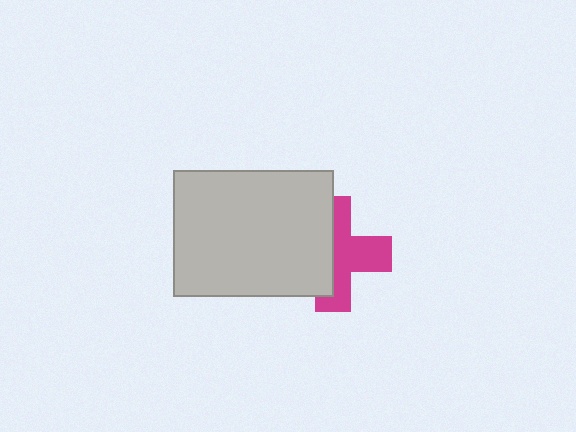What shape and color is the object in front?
The object in front is a light gray rectangle.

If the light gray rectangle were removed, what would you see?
You would see the complete magenta cross.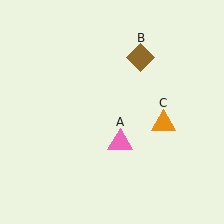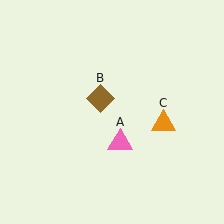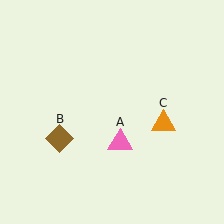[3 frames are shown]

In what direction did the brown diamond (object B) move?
The brown diamond (object B) moved down and to the left.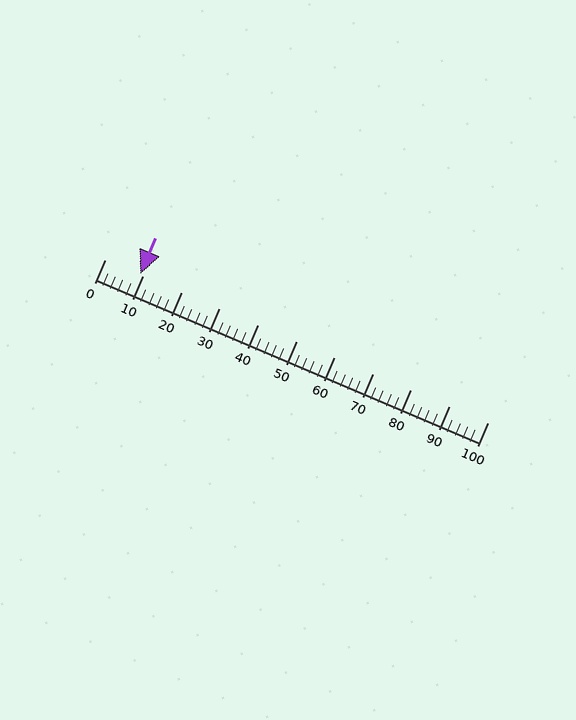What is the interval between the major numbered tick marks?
The major tick marks are spaced 10 units apart.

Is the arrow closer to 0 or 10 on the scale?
The arrow is closer to 10.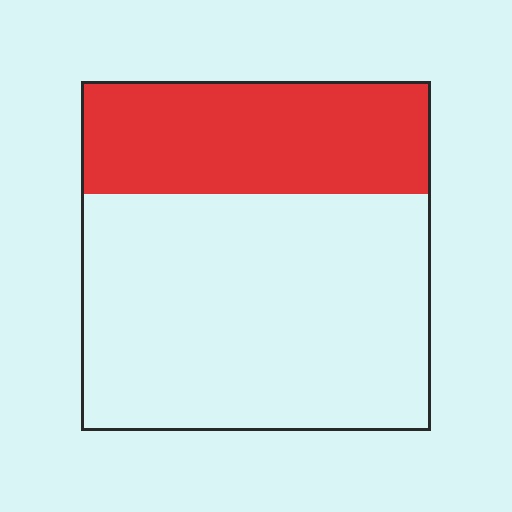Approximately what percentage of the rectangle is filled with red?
Approximately 30%.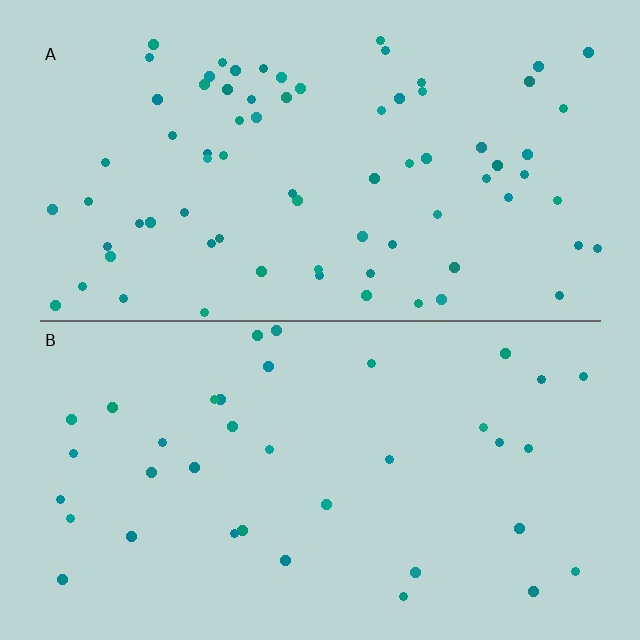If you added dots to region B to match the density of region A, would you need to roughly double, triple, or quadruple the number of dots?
Approximately double.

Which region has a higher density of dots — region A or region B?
A (the top).